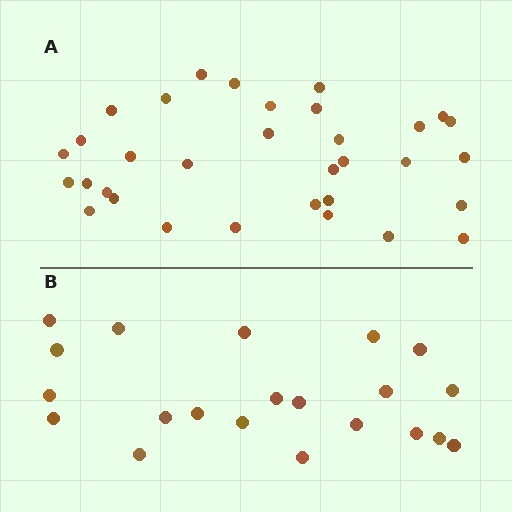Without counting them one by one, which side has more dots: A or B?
Region A (the top region) has more dots.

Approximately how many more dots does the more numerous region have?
Region A has roughly 12 or so more dots than region B.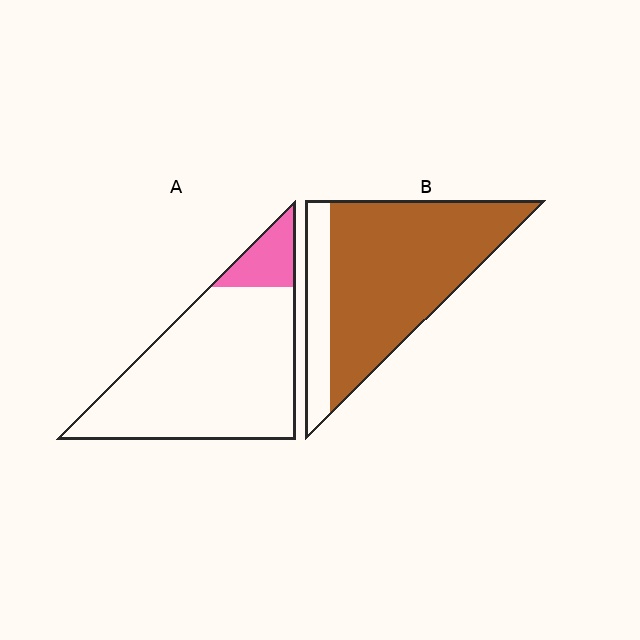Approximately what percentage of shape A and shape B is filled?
A is approximately 15% and B is approximately 80%.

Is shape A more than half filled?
No.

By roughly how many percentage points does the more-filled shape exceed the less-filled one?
By roughly 65 percentage points (B over A).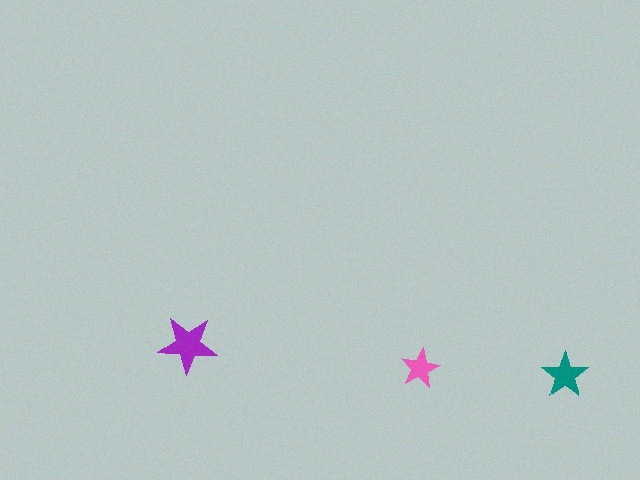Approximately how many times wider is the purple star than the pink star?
About 1.5 times wider.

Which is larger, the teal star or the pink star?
The teal one.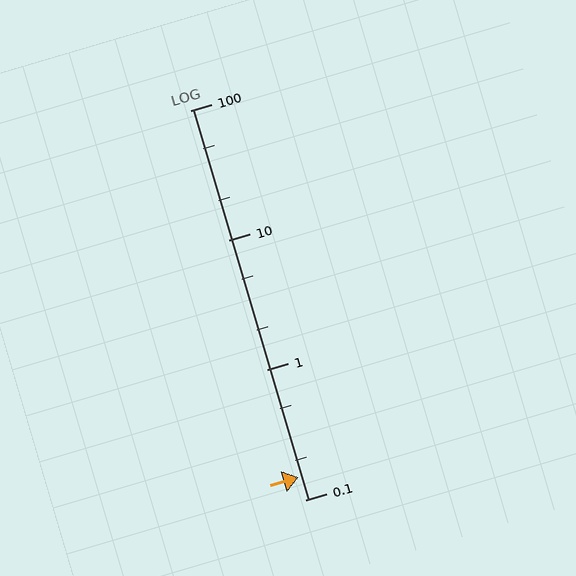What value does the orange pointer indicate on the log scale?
The pointer indicates approximately 0.15.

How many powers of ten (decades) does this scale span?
The scale spans 3 decades, from 0.1 to 100.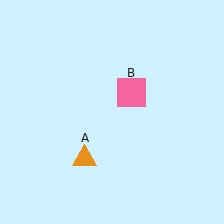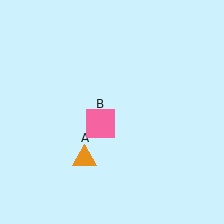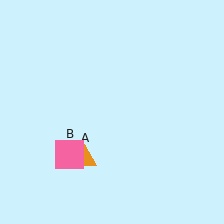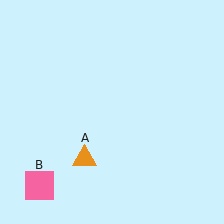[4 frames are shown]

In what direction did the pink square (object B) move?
The pink square (object B) moved down and to the left.